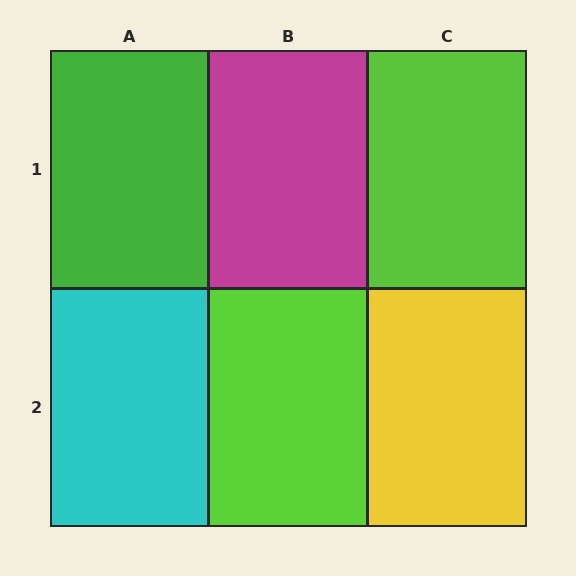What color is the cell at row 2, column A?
Cyan.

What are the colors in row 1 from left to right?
Green, magenta, lime.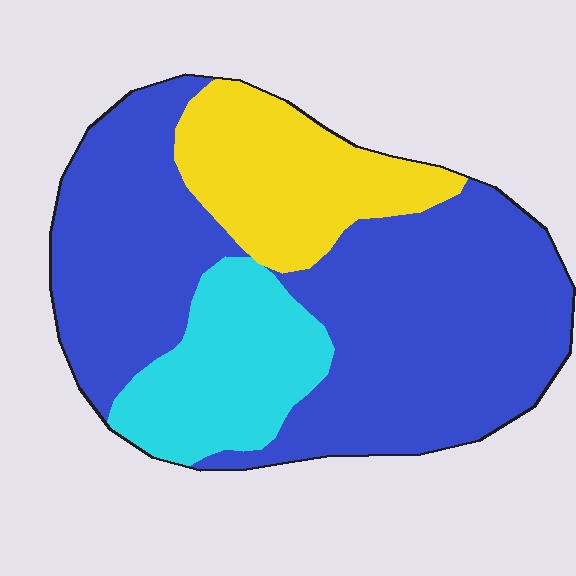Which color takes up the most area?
Blue, at roughly 65%.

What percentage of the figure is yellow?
Yellow covers around 20% of the figure.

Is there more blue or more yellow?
Blue.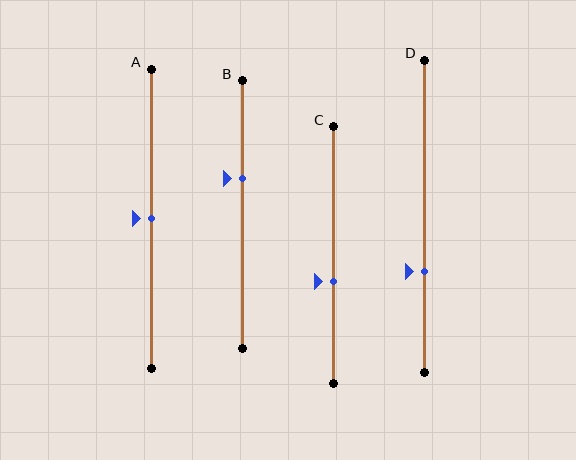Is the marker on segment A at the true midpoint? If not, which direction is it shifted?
Yes, the marker on segment A is at the true midpoint.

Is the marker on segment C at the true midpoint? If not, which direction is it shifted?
No, the marker on segment C is shifted downward by about 10% of the segment length.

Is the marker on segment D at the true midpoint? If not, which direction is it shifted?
No, the marker on segment D is shifted downward by about 18% of the segment length.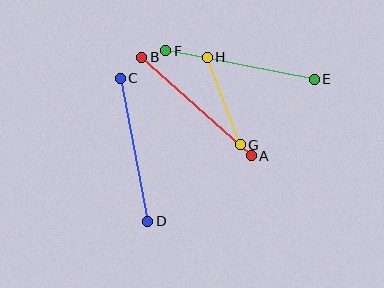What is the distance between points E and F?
The distance is approximately 152 pixels.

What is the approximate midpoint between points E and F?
The midpoint is at approximately (240, 65) pixels.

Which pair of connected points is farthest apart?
Points E and F are farthest apart.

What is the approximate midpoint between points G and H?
The midpoint is at approximately (224, 101) pixels.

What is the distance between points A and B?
The distance is approximately 148 pixels.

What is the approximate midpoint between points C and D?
The midpoint is at approximately (134, 150) pixels.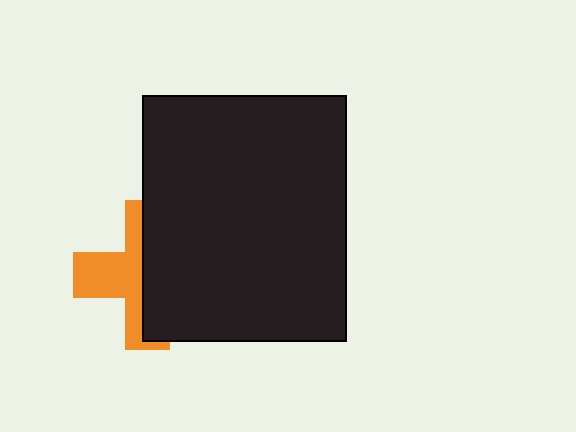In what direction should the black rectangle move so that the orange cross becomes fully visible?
The black rectangle should move right. That is the shortest direction to clear the overlap and leave the orange cross fully visible.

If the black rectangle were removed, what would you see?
You would see the complete orange cross.